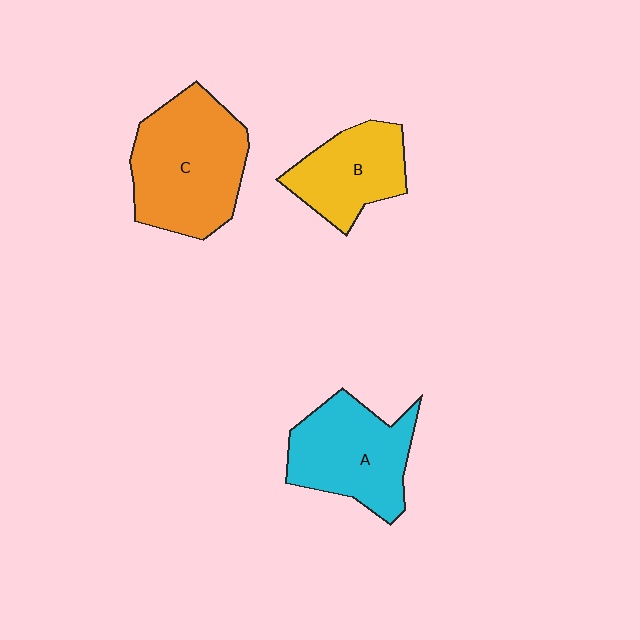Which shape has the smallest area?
Shape B (yellow).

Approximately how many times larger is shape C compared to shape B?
Approximately 1.6 times.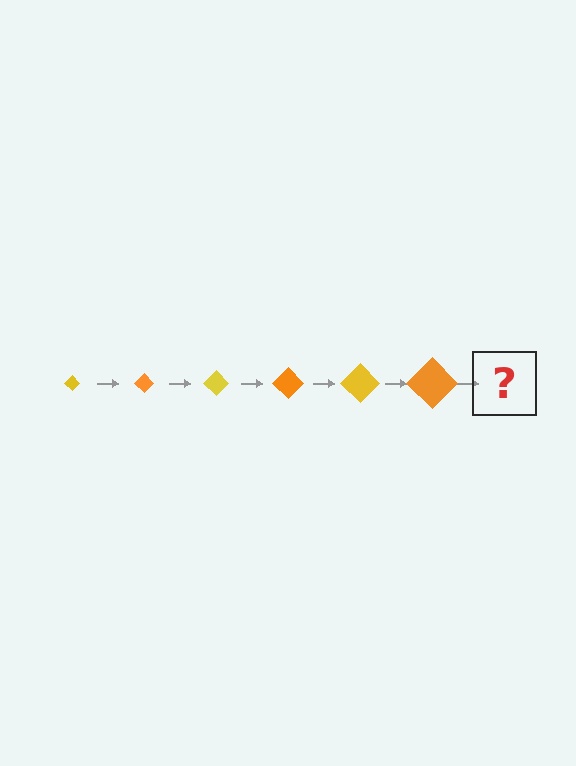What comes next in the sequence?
The next element should be a yellow diamond, larger than the previous one.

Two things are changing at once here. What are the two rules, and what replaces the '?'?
The two rules are that the diamond grows larger each step and the color cycles through yellow and orange. The '?' should be a yellow diamond, larger than the previous one.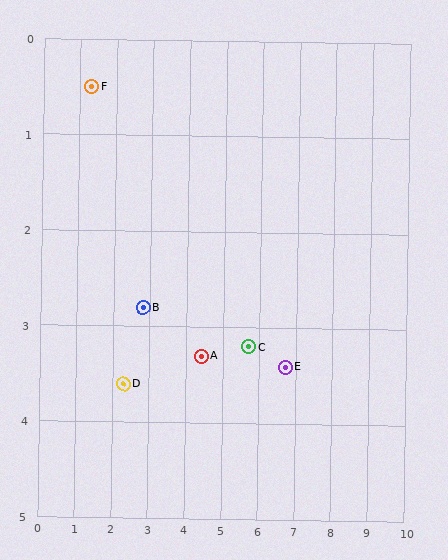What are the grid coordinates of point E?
Point E is at approximately (6.7, 3.4).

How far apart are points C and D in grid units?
Points C and D are about 3.4 grid units apart.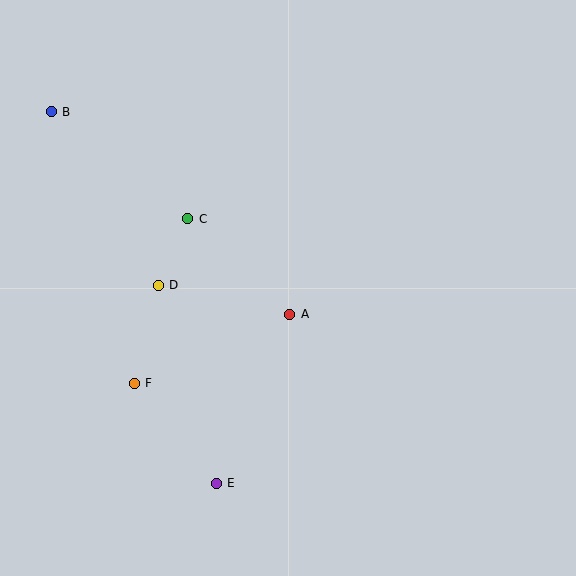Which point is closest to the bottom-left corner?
Point F is closest to the bottom-left corner.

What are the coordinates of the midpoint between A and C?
The midpoint between A and C is at (239, 267).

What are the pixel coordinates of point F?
Point F is at (134, 383).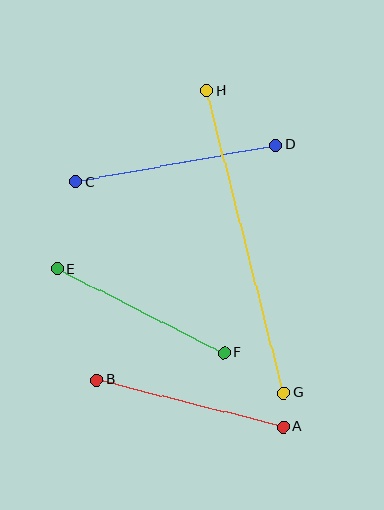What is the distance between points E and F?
The distance is approximately 186 pixels.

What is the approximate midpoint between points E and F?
The midpoint is at approximately (141, 311) pixels.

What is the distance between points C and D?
The distance is approximately 204 pixels.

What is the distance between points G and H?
The distance is approximately 312 pixels.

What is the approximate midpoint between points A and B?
The midpoint is at approximately (190, 403) pixels.